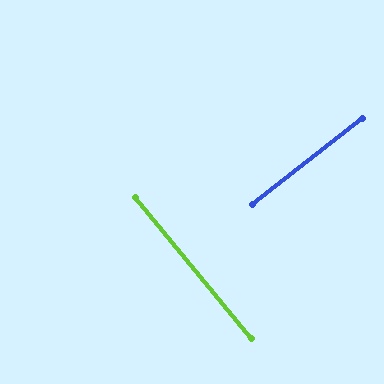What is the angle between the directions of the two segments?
Approximately 88 degrees.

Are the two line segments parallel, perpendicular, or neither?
Perpendicular — they meet at approximately 88°.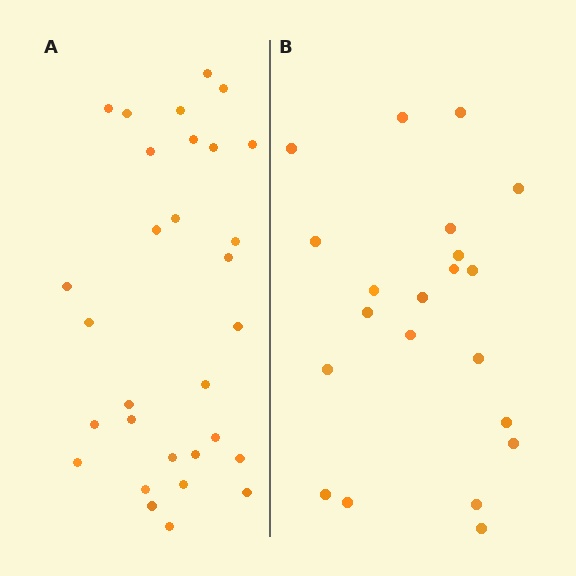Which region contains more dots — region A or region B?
Region A (the left region) has more dots.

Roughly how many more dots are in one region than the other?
Region A has roughly 8 or so more dots than region B.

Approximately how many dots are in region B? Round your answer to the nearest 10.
About 20 dots. (The exact count is 21, which rounds to 20.)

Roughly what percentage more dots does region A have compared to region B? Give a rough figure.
About 45% more.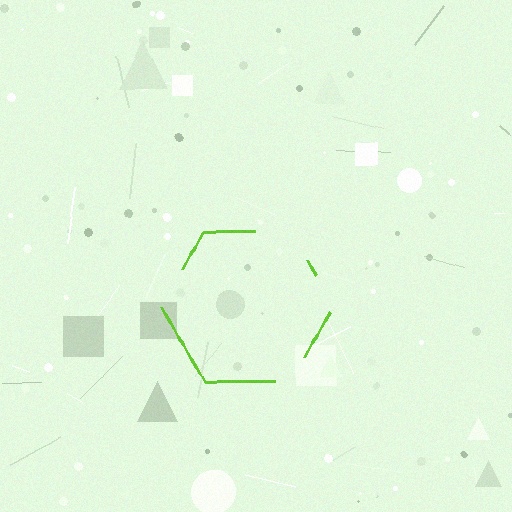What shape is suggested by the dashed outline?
The dashed outline suggests a hexagon.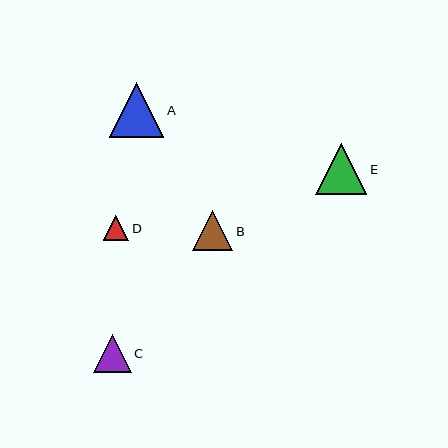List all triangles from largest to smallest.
From largest to smallest: A, E, B, C, D.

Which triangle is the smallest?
Triangle D is the smallest with a size of approximately 25 pixels.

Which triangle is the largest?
Triangle A is the largest with a size of approximately 55 pixels.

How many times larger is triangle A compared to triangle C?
Triangle A is approximately 1.4 times the size of triangle C.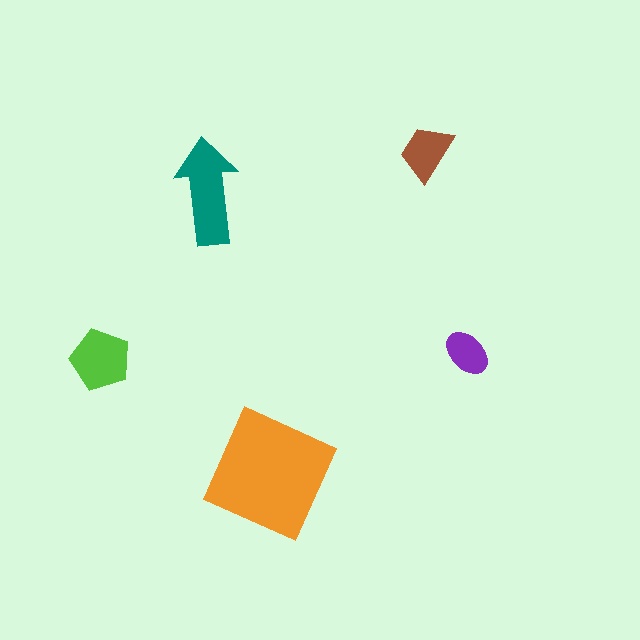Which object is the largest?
The orange square.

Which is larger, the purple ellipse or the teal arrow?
The teal arrow.